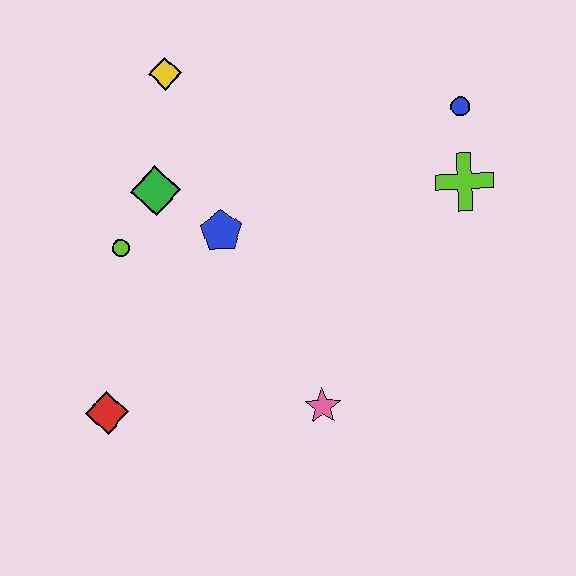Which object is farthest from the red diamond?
The blue circle is farthest from the red diamond.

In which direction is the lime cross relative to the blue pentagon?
The lime cross is to the right of the blue pentagon.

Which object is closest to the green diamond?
The lime circle is closest to the green diamond.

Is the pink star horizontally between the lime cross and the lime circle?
Yes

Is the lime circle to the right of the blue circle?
No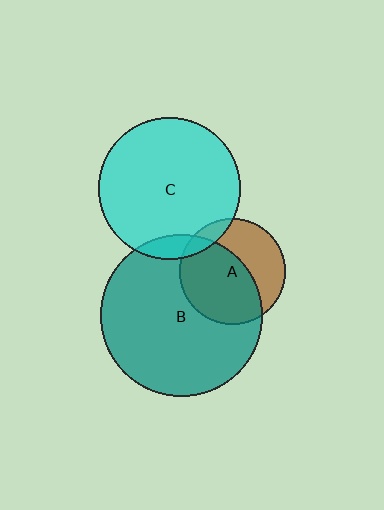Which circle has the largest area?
Circle B (teal).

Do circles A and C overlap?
Yes.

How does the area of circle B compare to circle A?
Approximately 2.4 times.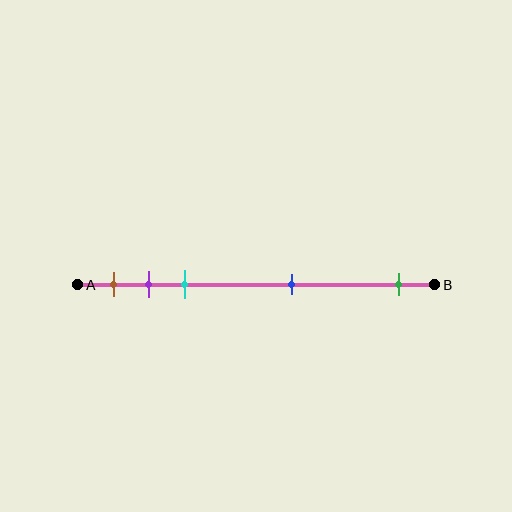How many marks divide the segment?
There are 5 marks dividing the segment.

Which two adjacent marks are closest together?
The purple and cyan marks are the closest adjacent pair.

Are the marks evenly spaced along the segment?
No, the marks are not evenly spaced.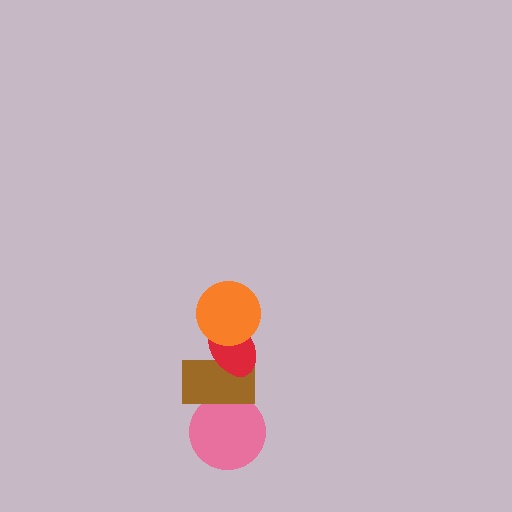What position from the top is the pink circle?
The pink circle is 4th from the top.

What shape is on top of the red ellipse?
The orange circle is on top of the red ellipse.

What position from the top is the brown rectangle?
The brown rectangle is 3rd from the top.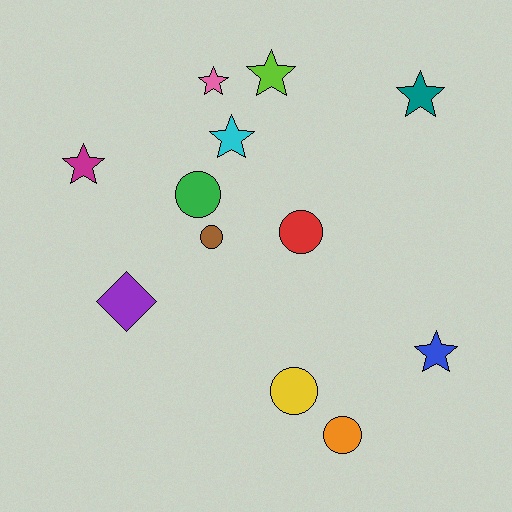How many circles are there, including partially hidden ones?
There are 5 circles.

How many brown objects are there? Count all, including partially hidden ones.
There is 1 brown object.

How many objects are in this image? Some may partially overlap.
There are 12 objects.